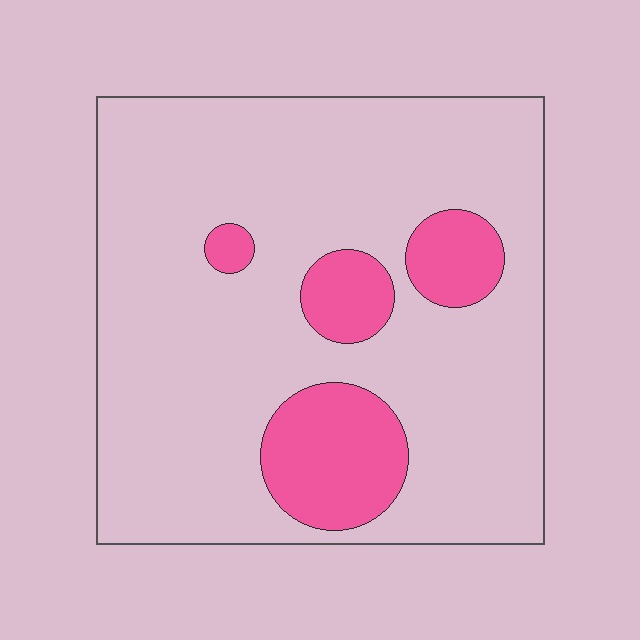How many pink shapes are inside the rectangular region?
4.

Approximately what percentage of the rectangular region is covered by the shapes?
Approximately 15%.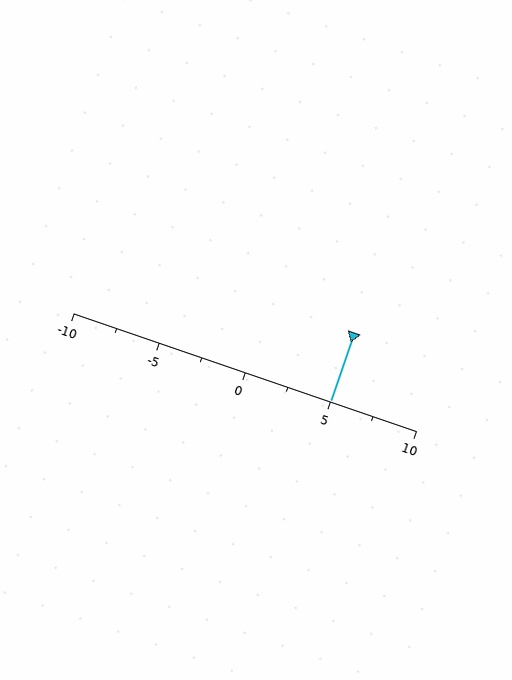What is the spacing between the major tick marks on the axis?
The major ticks are spaced 5 apart.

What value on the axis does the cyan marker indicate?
The marker indicates approximately 5.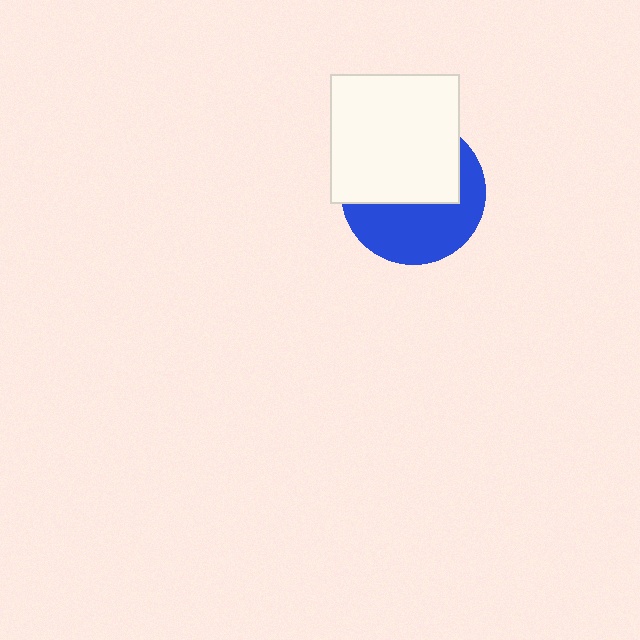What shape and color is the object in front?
The object in front is a white square.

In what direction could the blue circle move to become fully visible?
The blue circle could move down. That would shift it out from behind the white square entirely.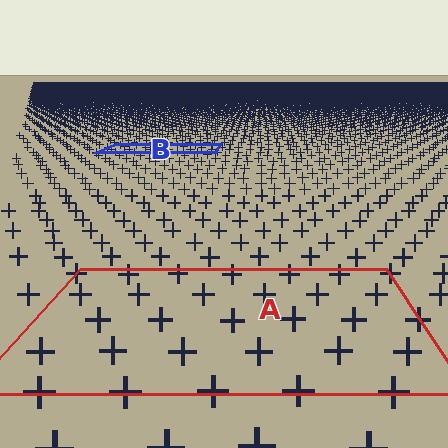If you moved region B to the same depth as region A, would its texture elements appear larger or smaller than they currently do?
They would appear larger. At a closer depth, the same texture elements are projected at a bigger on-screen size.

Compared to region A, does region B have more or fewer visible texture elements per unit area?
Region B has more texture elements per unit area — they are packed more densely because it is farther away.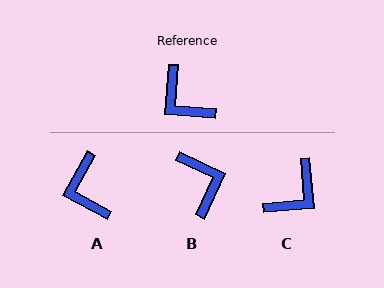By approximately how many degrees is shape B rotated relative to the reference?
Approximately 159 degrees counter-clockwise.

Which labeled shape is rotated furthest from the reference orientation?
B, about 159 degrees away.